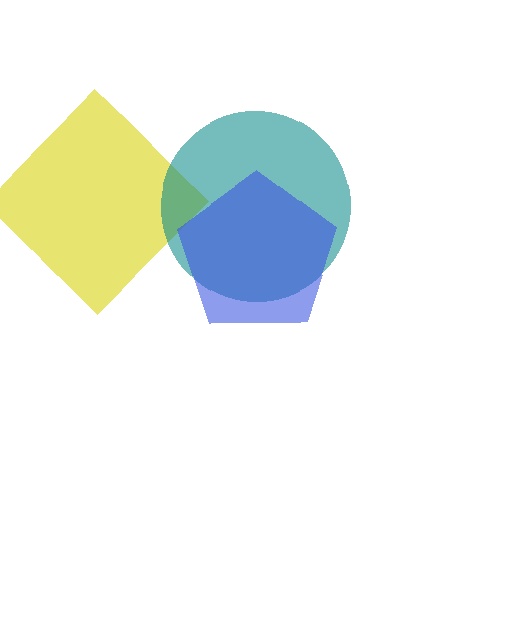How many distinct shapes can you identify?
There are 3 distinct shapes: a yellow diamond, a teal circle, a blue pentagon.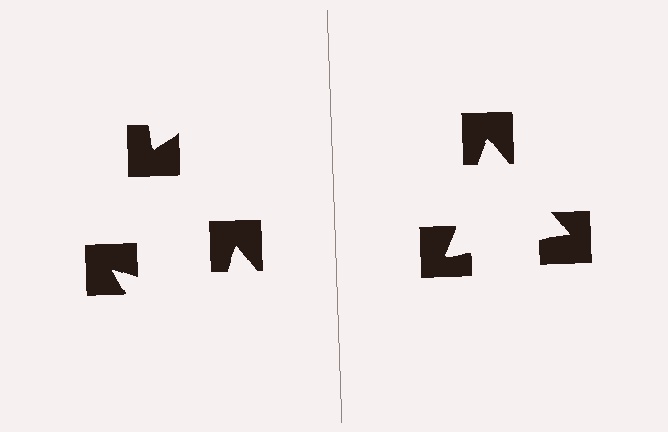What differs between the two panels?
The notched squares are positioned identically on both sides; only the wedge orientations differ. On the right they align to a triangle; on the left they are misaligned.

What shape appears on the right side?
An illusory triangle.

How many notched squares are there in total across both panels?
6 — 3 on each side.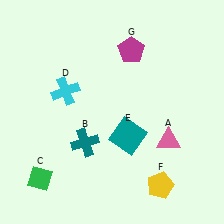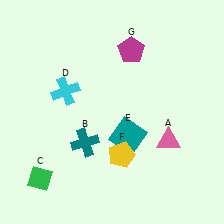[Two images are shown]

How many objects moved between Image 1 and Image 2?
1 object moved between the two images.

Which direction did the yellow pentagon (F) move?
The yellow pentagon (F) moved left.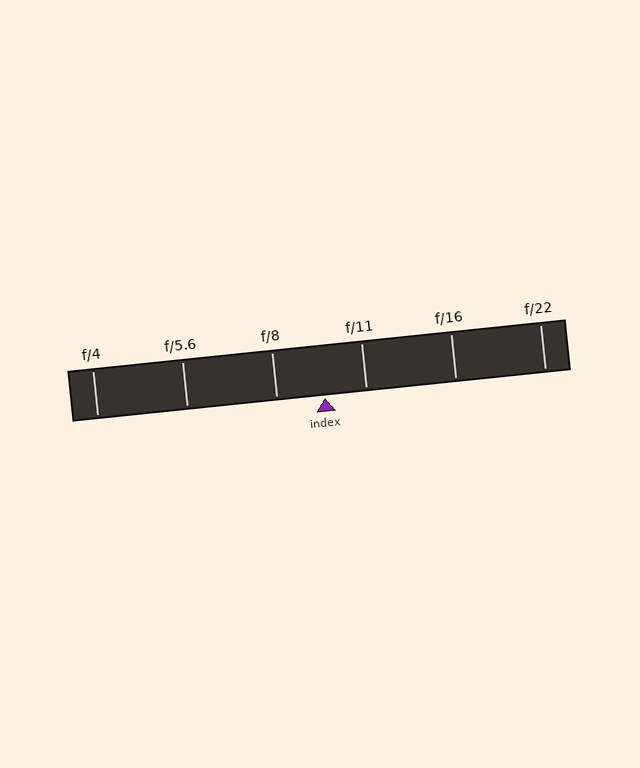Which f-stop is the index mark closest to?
The index mark is closest to f/11.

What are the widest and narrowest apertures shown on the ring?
The widest aperture shown is f/4 and the narrowest is f/22.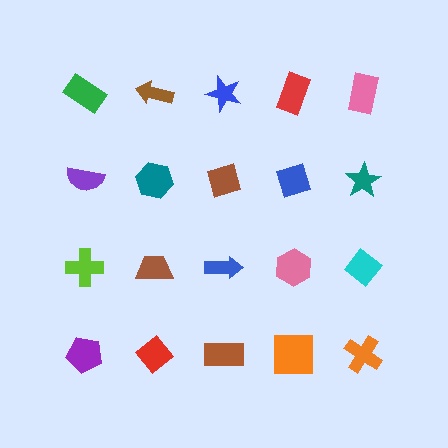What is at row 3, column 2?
A brown trapezoid.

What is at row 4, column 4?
An orange square.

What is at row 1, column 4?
A red rectangle.